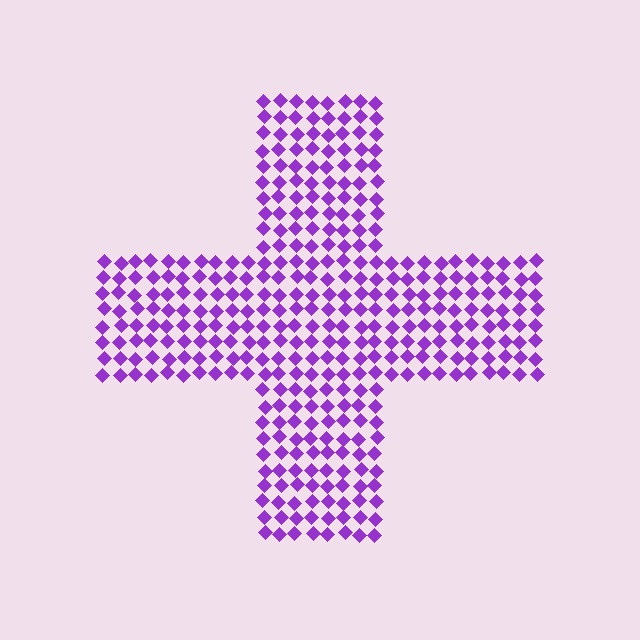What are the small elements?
The small elements are diamonds.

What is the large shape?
The large shape is a cross.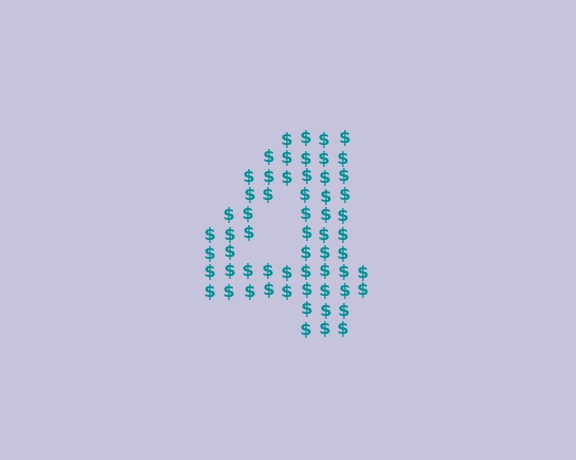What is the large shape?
The large shape is the digit 4.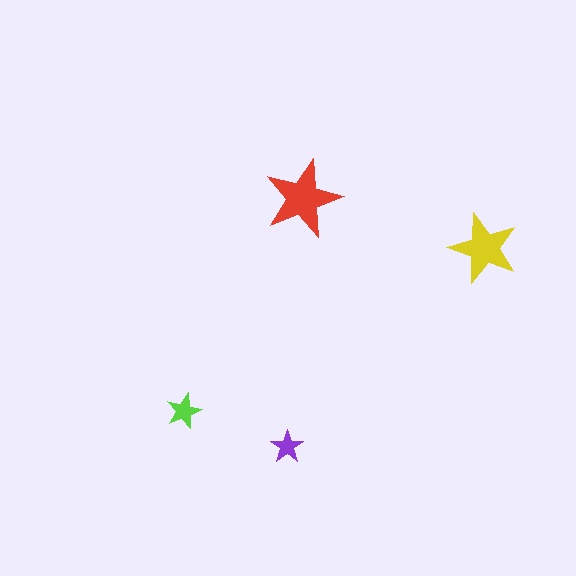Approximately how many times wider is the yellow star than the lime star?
About 2 times wider.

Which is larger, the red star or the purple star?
The red one.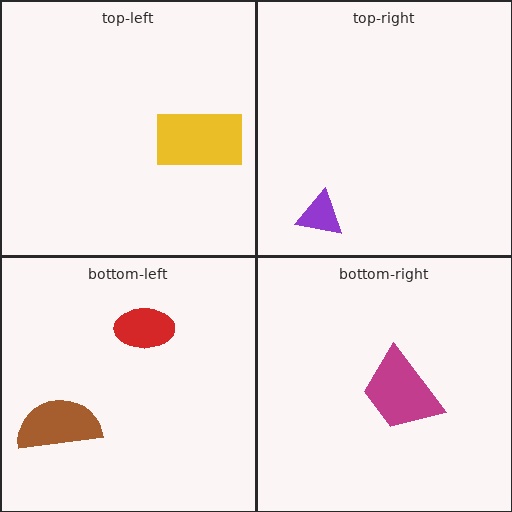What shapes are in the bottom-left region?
The red ellipse, the brown semicircle.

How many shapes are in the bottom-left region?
2.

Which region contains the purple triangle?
The top-right region.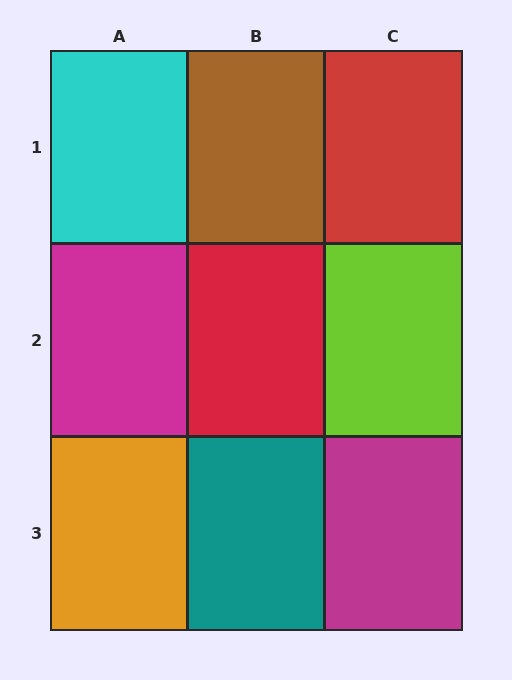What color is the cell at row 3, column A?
Orange.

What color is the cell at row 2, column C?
Lime.